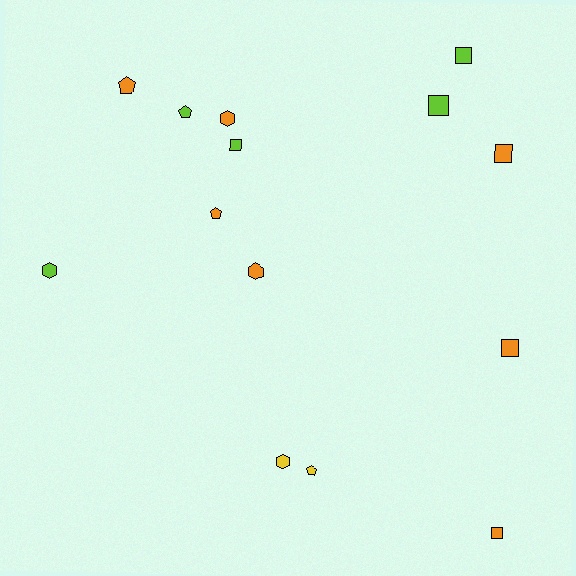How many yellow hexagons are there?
There is 1 yellow hexagon.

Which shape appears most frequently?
Square, with 6 objects.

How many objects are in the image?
There are 14 objects.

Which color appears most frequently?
Orange, with 7 objects.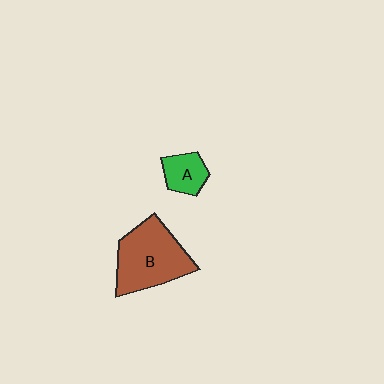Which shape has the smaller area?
Shape A (green).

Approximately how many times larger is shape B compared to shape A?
Approximately 2.6 times.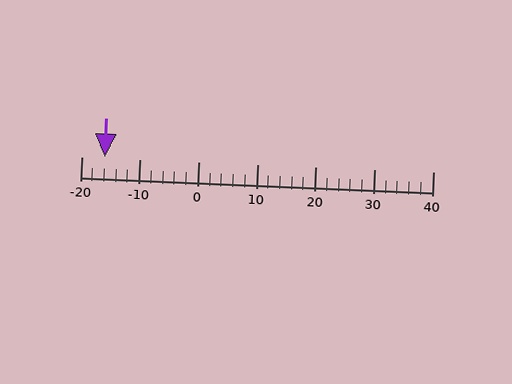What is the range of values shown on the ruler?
The ruler shows values from -20 to 40.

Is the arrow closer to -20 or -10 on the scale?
The arrow is closer to -20.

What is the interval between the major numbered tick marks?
The major tick marks are spaced 10 units apart.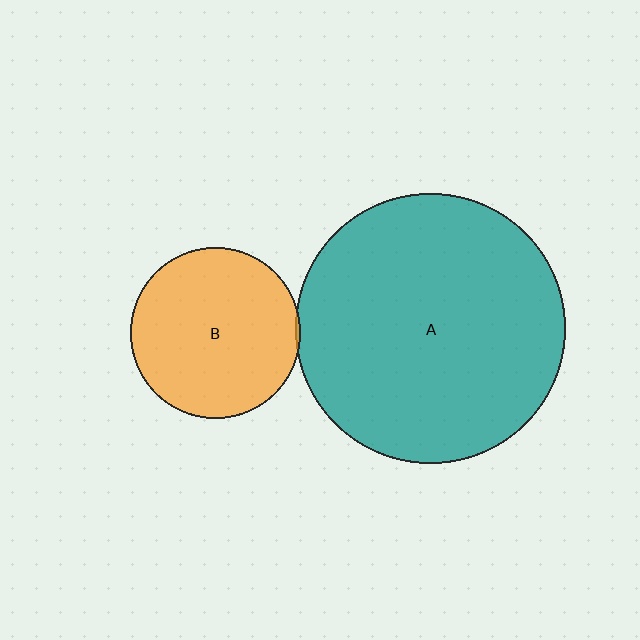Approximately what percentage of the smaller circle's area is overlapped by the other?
Approximately 5%.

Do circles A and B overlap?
Yes.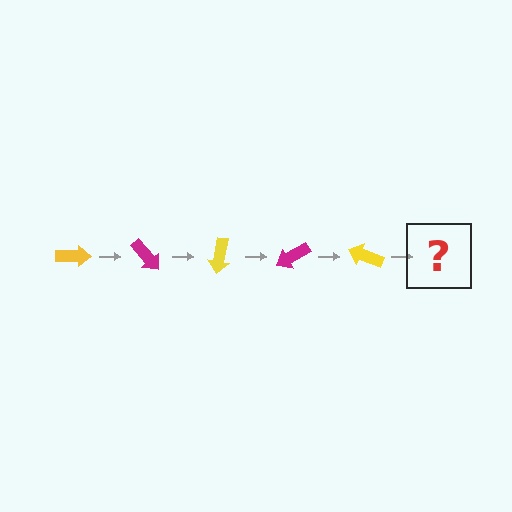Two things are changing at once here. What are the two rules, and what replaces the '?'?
The two rules are that it rotates 50 degrees each step and the color cycles through yellow and magenta. The '?' should be a magenta arrow, rotated 250 degrees from the start.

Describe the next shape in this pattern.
It should be a magenta arrow, rotated 250 degrees from the start.